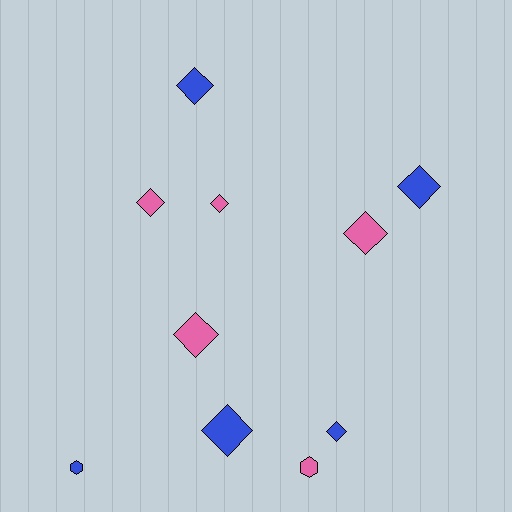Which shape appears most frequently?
Diamond, with 8 objects.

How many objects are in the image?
There are 10 objects.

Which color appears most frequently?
Blue, with 5 objects.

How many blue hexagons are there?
There is 1 blue hexagon.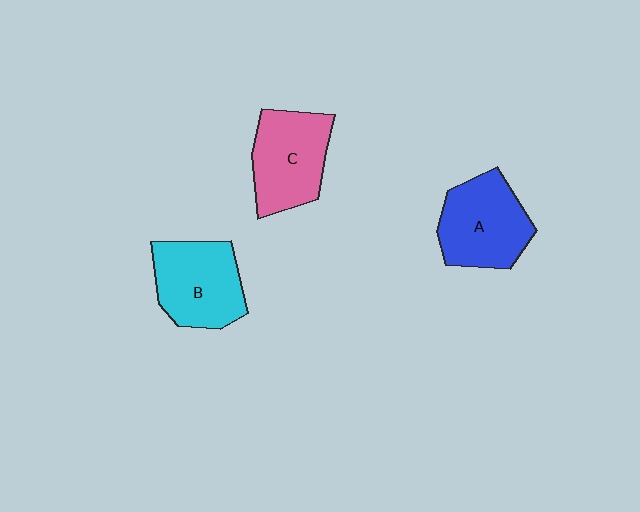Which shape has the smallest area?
Shape C (pink).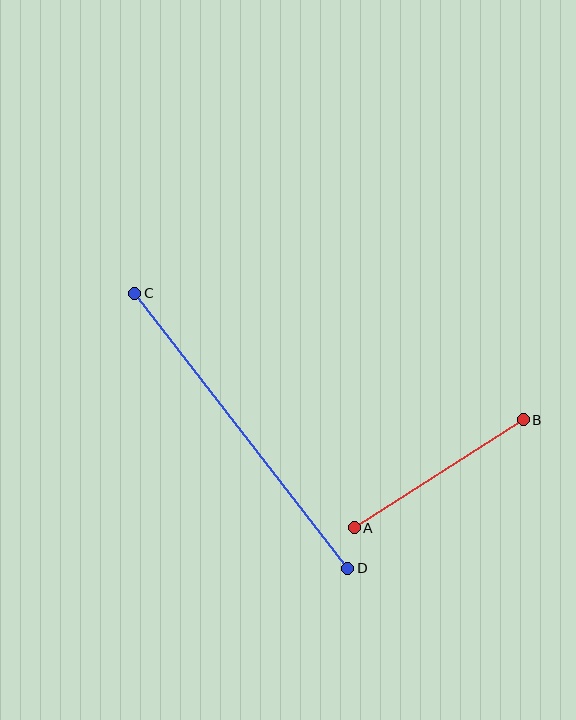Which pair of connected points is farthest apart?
Points C and D are farthest apart.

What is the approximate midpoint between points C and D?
The midpoint is at approximately (241, 431) pixels.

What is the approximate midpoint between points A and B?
The midpoint is at approximately (439, 474) pixels.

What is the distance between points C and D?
The distance is approximately 348 pixels.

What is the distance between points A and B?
The distance is approximately 200 pixels.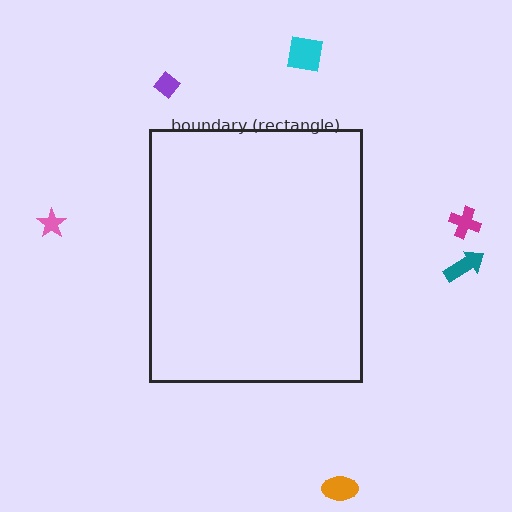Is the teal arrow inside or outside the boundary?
Outside.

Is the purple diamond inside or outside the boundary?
Outside.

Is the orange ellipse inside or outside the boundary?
Outside.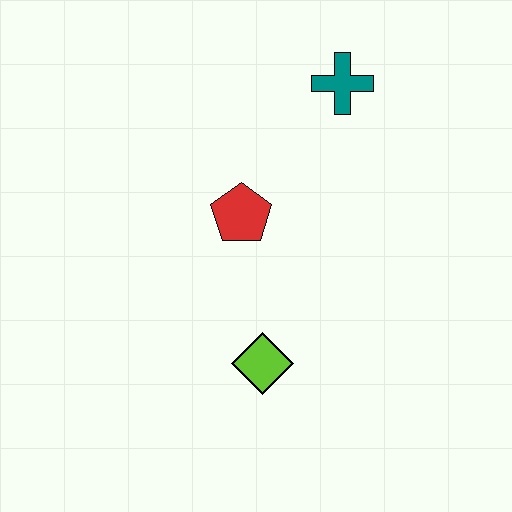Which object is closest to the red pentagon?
The lime diamond is closest to the red pentagon.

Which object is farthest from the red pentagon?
The teal cross is farthest from the red pentagon.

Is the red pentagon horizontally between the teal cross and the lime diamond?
No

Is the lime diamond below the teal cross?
Yes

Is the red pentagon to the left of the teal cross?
Yes